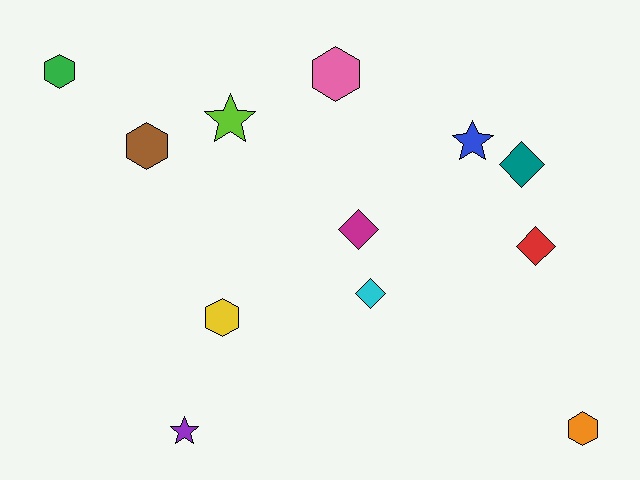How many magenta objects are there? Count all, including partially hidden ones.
There is 1 magenta object.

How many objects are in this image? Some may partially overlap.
There are 12 objects.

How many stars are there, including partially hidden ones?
There are 3 stars.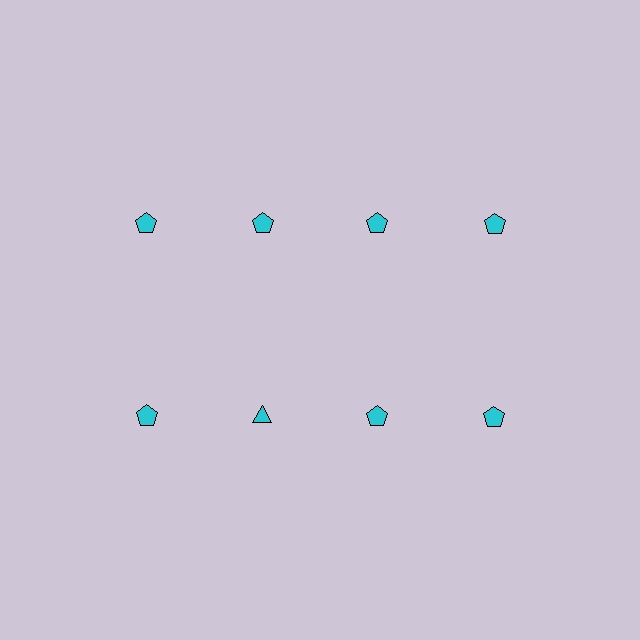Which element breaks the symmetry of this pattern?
The cyan triangle in the second row, second from left column breaks the symmetry. All other shapes are cyan pentagons.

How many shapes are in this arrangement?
There are 8 shapes arranged in a grid pattern.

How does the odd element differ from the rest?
It has a different shape: triangle instead of pentagon.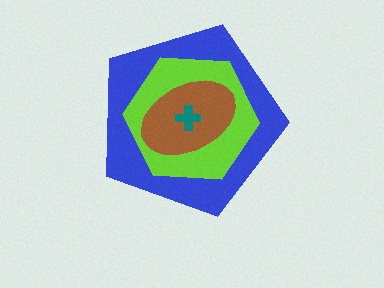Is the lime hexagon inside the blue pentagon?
Yes.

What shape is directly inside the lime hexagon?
The brown ellipse.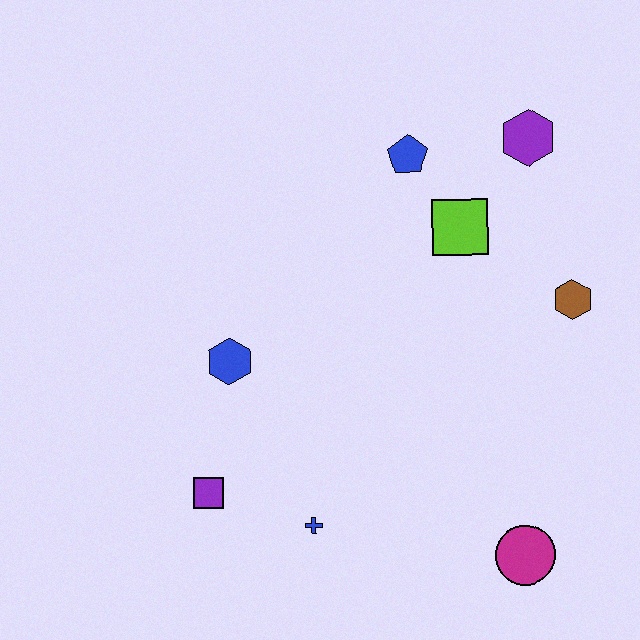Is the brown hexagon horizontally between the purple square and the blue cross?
No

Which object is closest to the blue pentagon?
The lime square is closest to the blue pentagon.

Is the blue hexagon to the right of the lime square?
No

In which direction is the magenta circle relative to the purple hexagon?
The magenta circle is below the purple hexagon.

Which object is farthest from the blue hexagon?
The purple hexagon is farthest from the blue hexagon.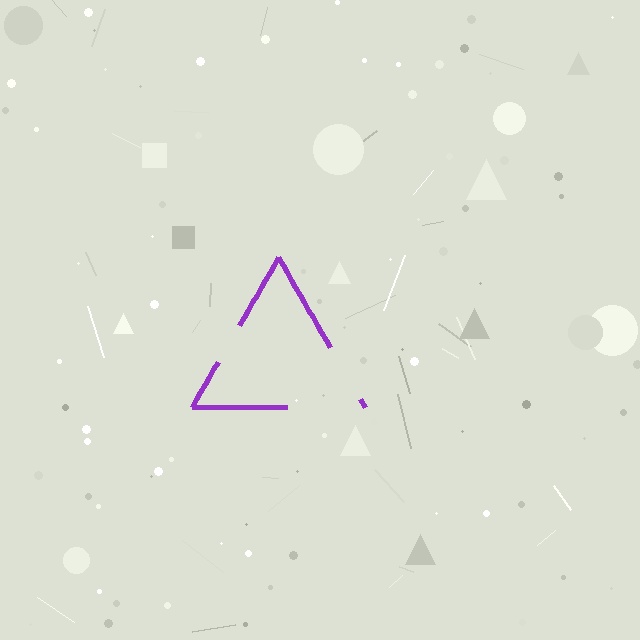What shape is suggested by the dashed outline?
The dashed outline suggests a triangle.